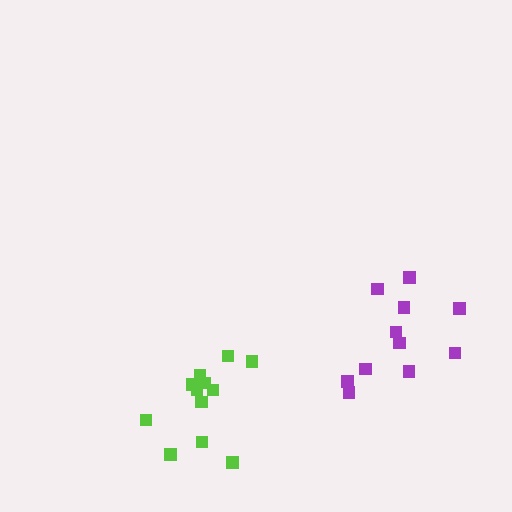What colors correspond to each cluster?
The clusters are colored: purple, lime.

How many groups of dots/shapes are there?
There are 2 groups.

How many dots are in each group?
Group 1: 11 dots, Group 2: 12 dots (23 total).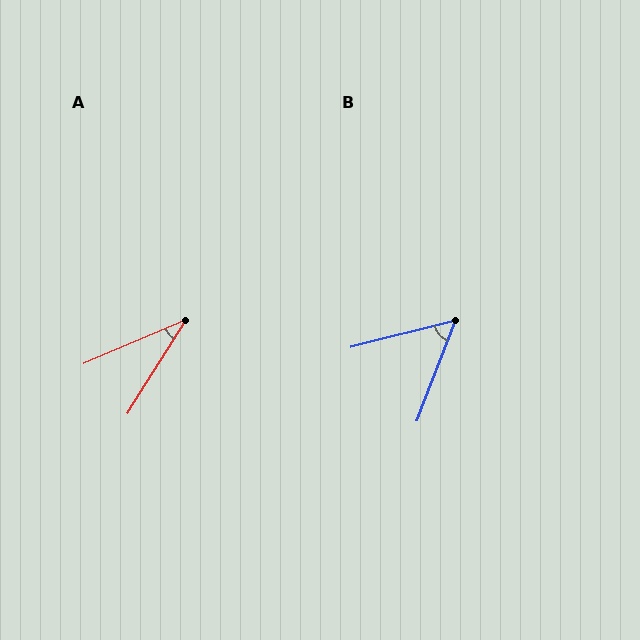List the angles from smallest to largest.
A (35°), B (55°).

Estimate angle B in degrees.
Approximately 55 degrees.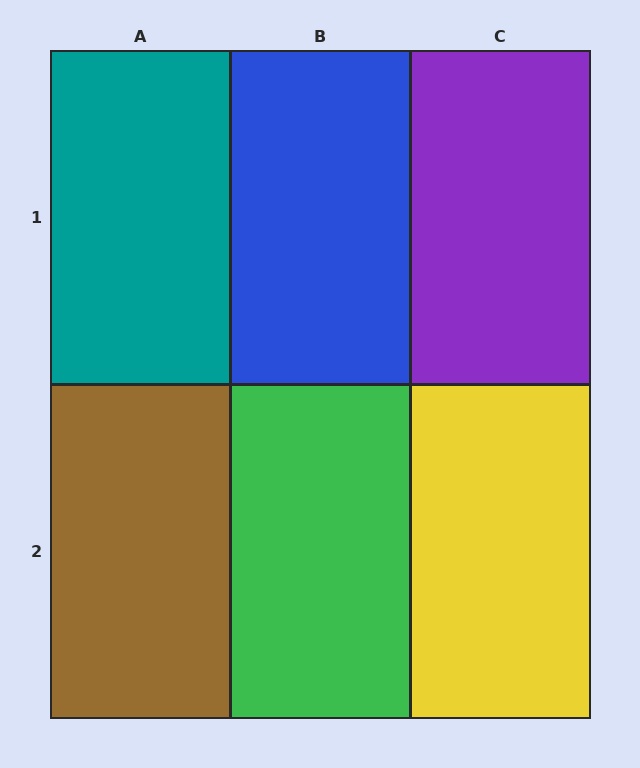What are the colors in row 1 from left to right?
Teal, blue, purple.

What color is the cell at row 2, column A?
Brown.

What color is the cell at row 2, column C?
Yellow.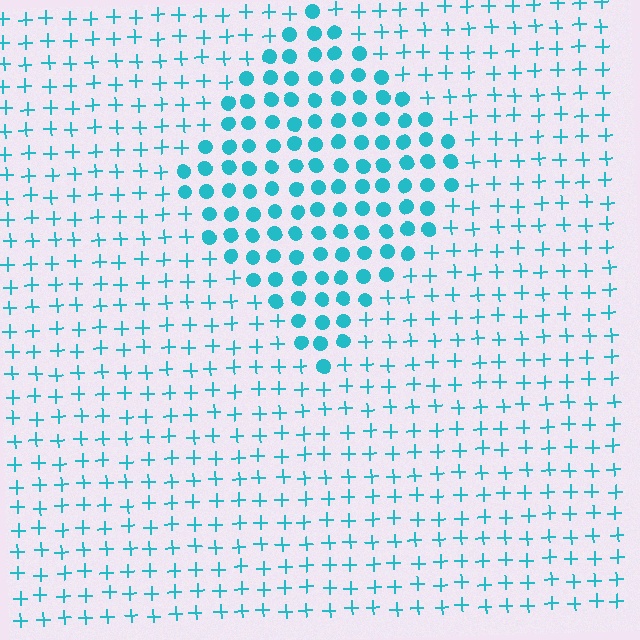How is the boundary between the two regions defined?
The boundary is defined by a change in element shape: circles inside vs. plus signs outside. All elements share the same color and spacing.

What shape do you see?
I see a diamond.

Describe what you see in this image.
The image is filled with small cyan elements arranged in a uniform grid. A diamond-shaped region contains circles, while the surrounding area contains plus signs. The boundary is defined purely by the change in element shape.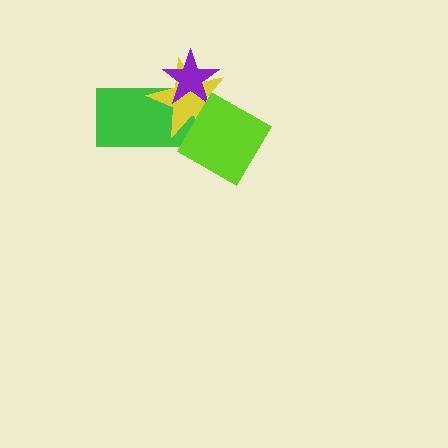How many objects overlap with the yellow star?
3 objects overlap with the yellow star.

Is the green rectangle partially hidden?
Yes, it is partially covered by another shape.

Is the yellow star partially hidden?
Yes, it is partially covered by another shape.